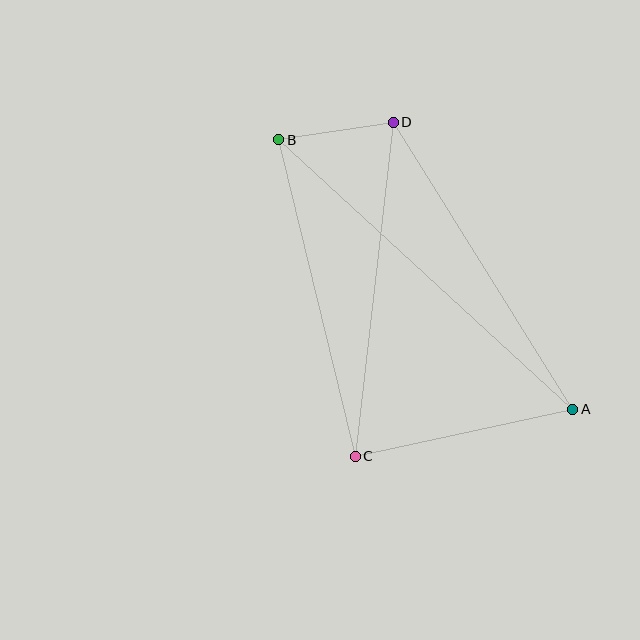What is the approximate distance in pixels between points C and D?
The distance between C and D is approximately 336 pixels.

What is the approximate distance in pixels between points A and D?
The distance between A and D is approximately 338 pixels.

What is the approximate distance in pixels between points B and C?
The distance between B and C is approximately 326 pixels.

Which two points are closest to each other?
Points B and D are closest to each other.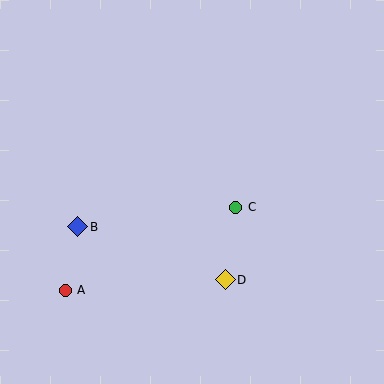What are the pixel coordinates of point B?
Point B is at (78, 227).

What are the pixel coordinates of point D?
Point D is at (225, 280).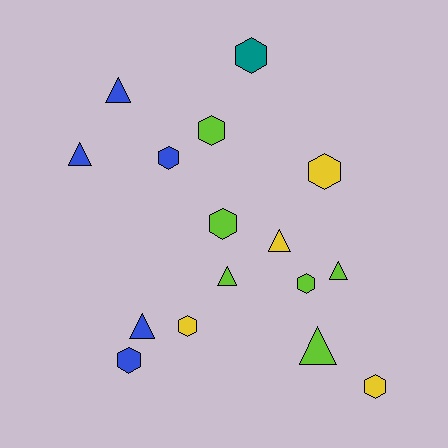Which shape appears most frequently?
Hexagon, with 9 objects.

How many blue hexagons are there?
There are 2 blue hexagons.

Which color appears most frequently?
Lime, with 6 objects.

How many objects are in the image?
There are 16 objects.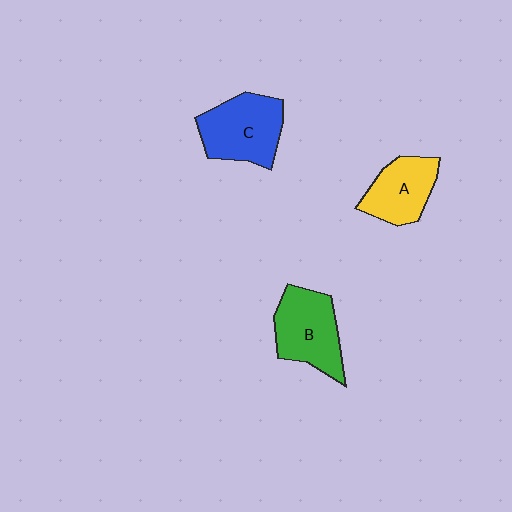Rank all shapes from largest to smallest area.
From largest to smallest: C (blue), B (green), A (yellow).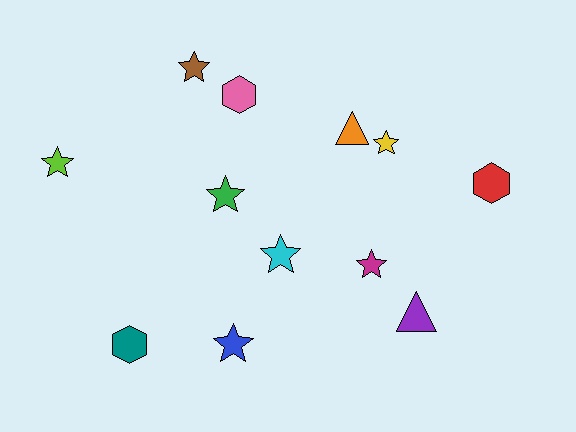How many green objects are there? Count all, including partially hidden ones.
There is 1 green object.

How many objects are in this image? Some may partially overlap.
There are 12 objects.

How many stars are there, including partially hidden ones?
There are 7 stars.